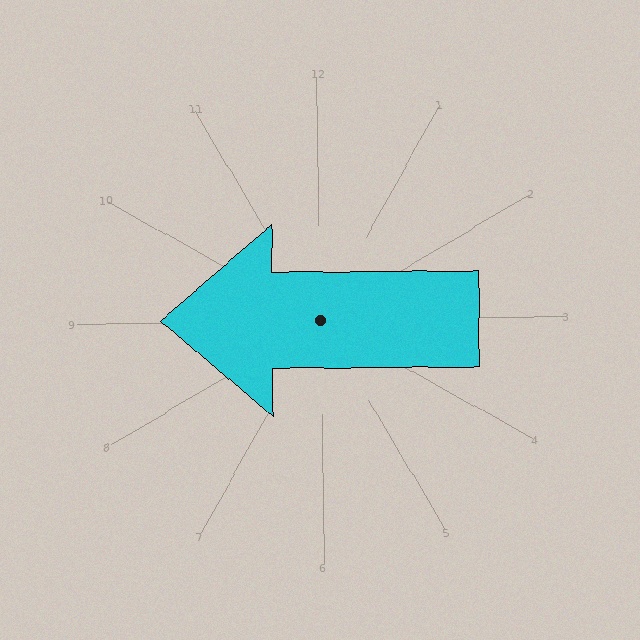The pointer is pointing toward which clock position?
Roughly 9 o'clock.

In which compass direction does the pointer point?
West.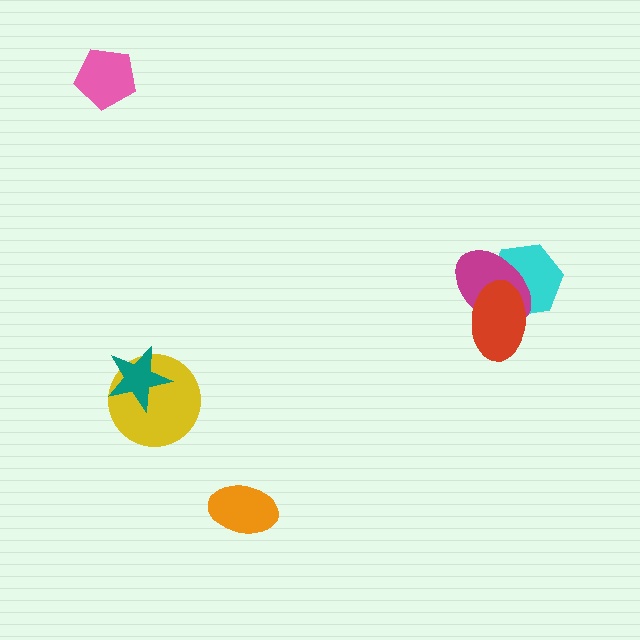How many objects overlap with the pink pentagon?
0 objects overlap with the pink pentagon.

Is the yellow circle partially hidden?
Yes, it is partially covered by another shape.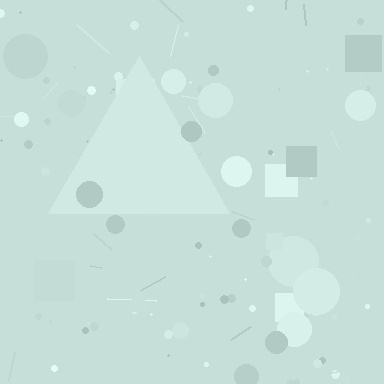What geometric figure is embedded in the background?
A triangle is embedded in the background.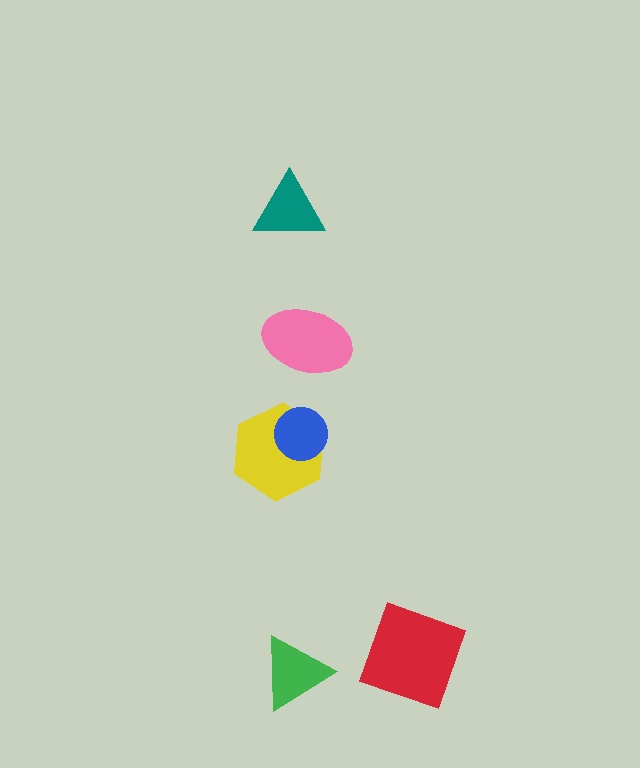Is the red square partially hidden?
No, no other shape covers it.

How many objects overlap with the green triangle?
0 objects overlap with the green triangle.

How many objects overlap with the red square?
0 objects overlap with the red square.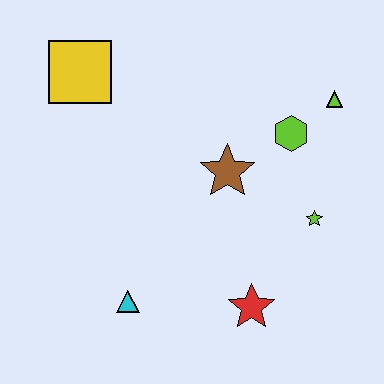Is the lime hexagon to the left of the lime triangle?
Yes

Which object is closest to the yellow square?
The brown star is closest to the yellow square.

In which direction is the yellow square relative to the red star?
The yellow square is above the red star.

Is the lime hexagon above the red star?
Yes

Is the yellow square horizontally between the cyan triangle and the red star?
No